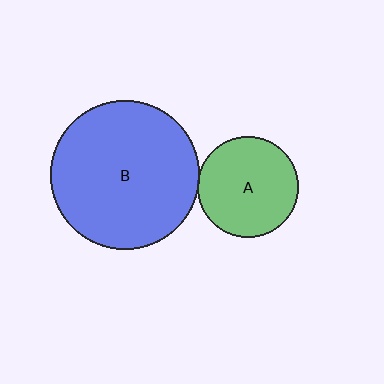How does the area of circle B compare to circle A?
Approximately 2.2 times.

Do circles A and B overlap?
Yes.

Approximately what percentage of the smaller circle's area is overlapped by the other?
Approximately 5%.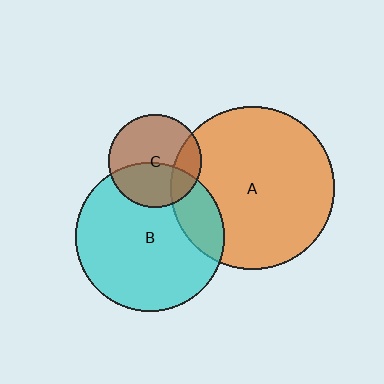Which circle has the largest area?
Circle A (orange).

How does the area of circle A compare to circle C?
Approximately 3.0 times.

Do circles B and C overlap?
Yes.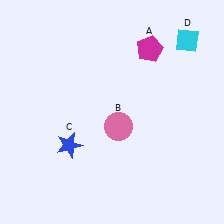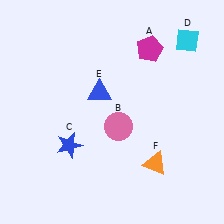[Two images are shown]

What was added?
A blue triangle (E), an orange triangle (F) were added in Image 2.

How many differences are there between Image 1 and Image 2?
There are 2 differences between the two images.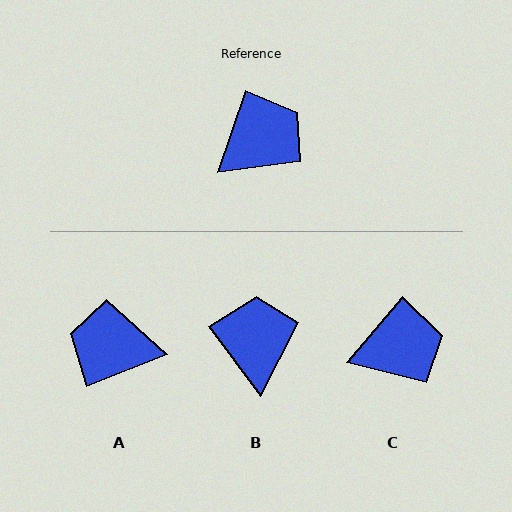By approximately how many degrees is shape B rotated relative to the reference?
Approximately 55 degrees counter-clockwise.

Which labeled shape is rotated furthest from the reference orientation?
A, about 130 degrees away.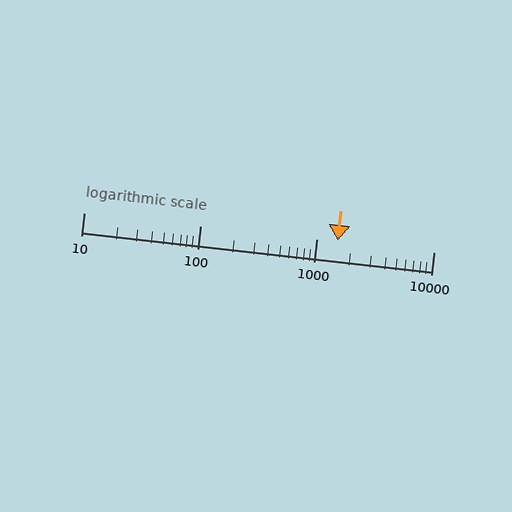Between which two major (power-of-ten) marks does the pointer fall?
The pointer is between 1000 and 10000.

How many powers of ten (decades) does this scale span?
The scale spans 3 decades, from 10 to 10000.